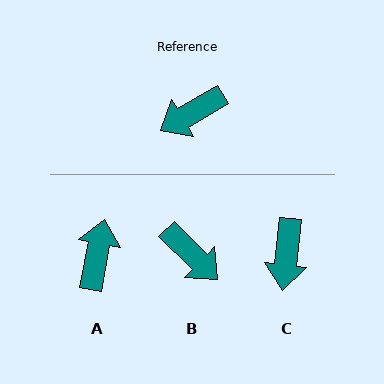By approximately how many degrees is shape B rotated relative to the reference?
Approximately 105 degrees counter-clockwise.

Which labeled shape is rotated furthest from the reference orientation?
A, about 131 degrees away.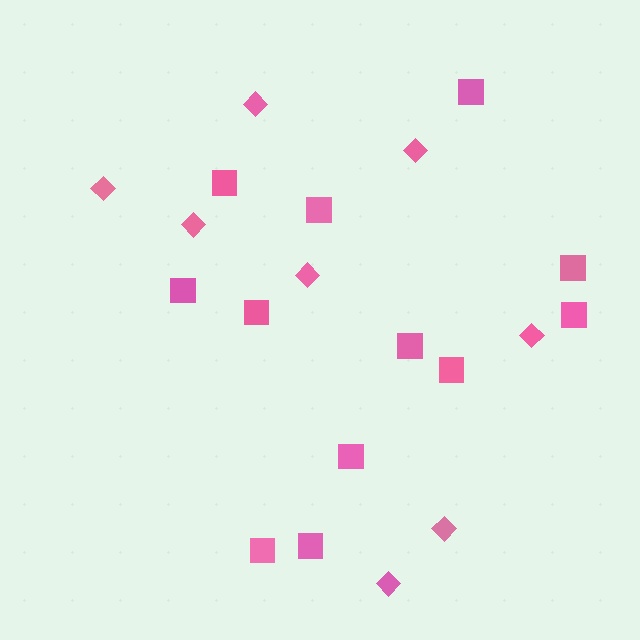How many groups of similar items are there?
There are 2 groups: one group of diamonds (8) and one group of squares (12).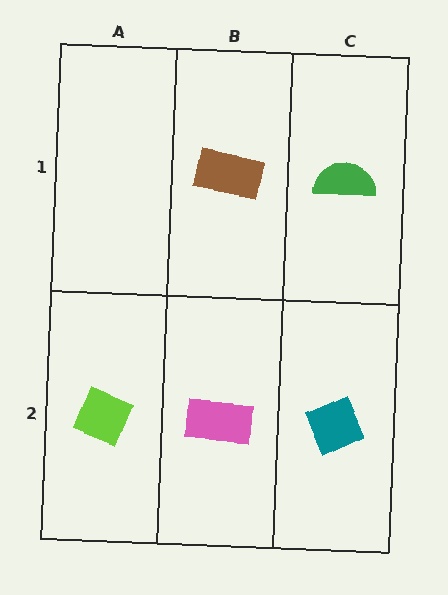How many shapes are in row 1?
2 shapes.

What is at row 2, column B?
A pink rectangle.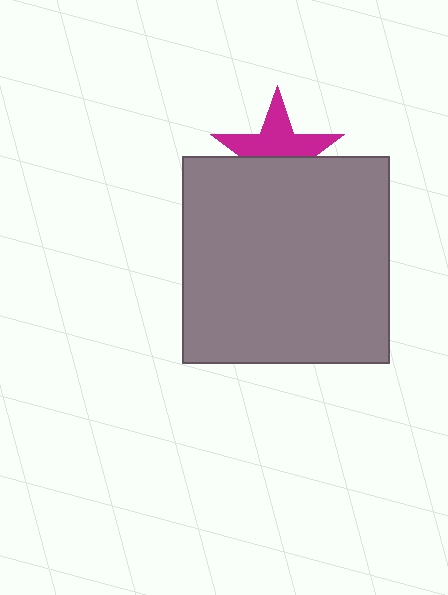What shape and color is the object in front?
The object in front is a gray square.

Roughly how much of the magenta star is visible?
About half of it is visible (roughly 53%).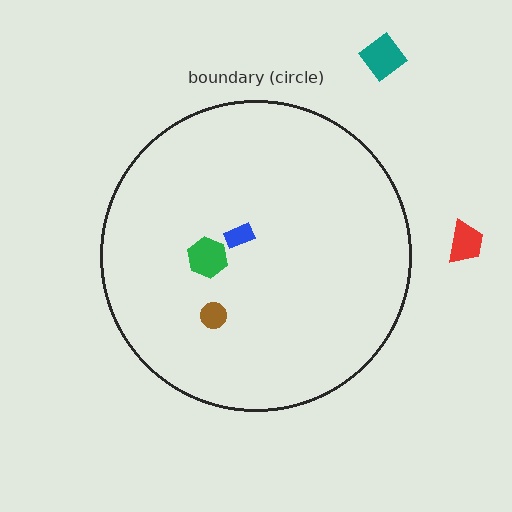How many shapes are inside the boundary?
3 inside, 2 outside.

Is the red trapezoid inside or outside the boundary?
Outside.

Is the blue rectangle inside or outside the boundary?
Inside.